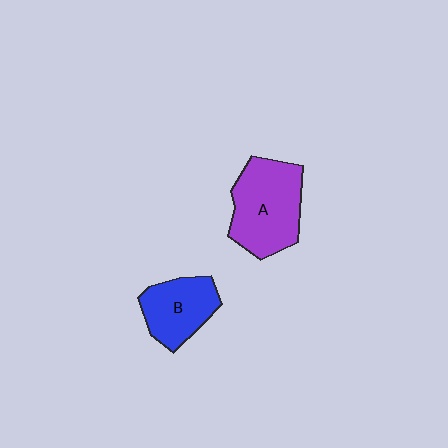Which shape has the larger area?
Shape A (purple).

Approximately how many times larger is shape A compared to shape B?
Approximately 1.4 times.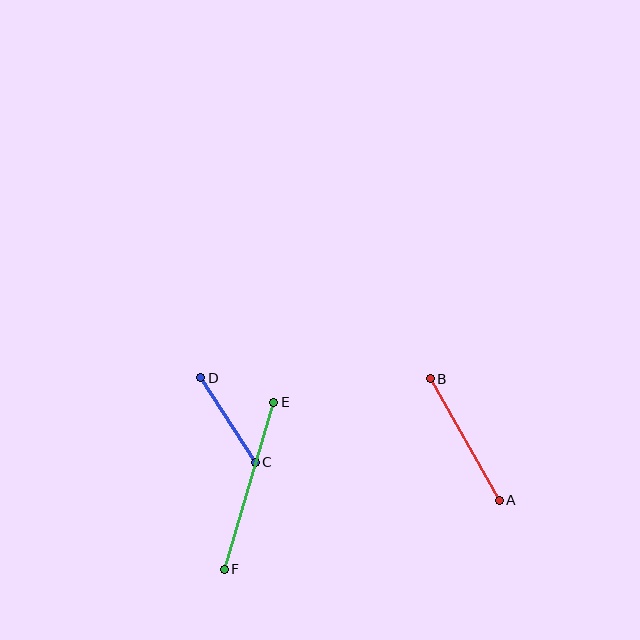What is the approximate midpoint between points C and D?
The midpoint is at approximately (228, 420) pixels.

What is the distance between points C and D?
The distance is approximately 101 pixels.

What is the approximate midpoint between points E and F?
The midpoint is at approximately (249, 486) pixels.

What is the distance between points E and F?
The distance is approximately 174 pixels.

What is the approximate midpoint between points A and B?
The midpoint is at approximately (465, 439) pixels.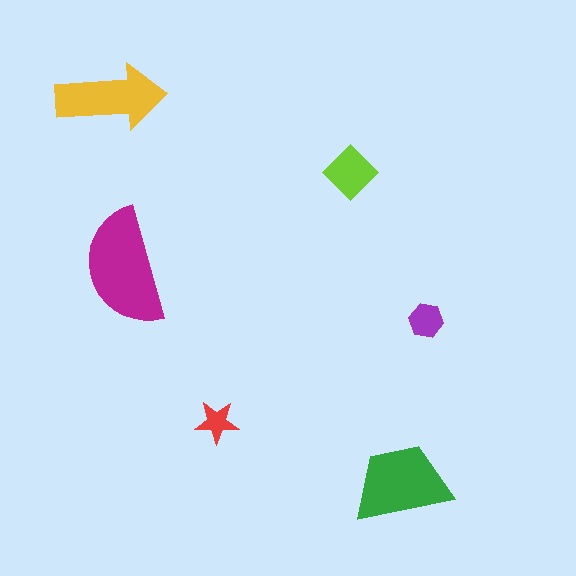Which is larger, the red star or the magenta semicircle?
The magenta semicircle.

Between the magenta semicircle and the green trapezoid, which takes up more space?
The magenta semicircle.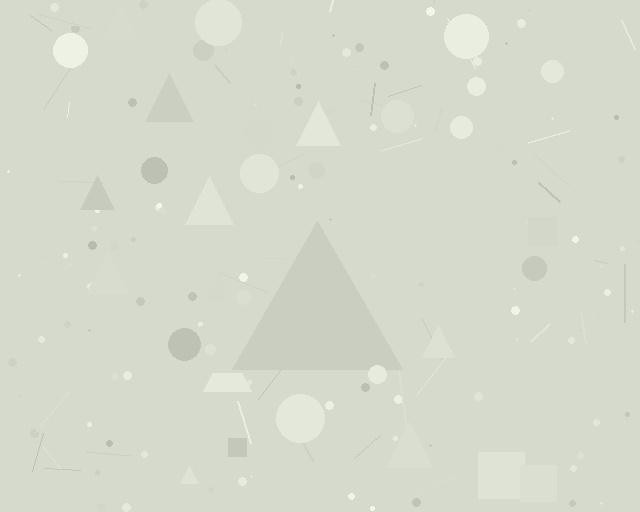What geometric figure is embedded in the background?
A triangle is embedded in the background.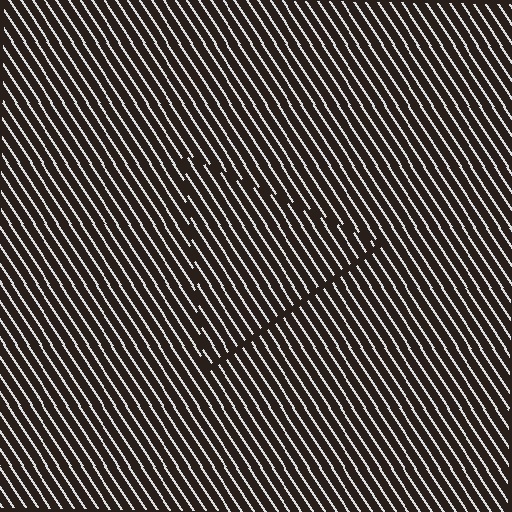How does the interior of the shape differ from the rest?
The interior of the shape contains the same grating, shifted by half a period — the contour is defined by the phase discontinuity where line-ends from the inner and outer gratings abut.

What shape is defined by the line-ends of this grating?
An illusory triangle. The interior of the shape contains the same grating, shifted by half a period — the contour is defined by the phase discontinuity where line-ends from the inner and outer gratings abut.